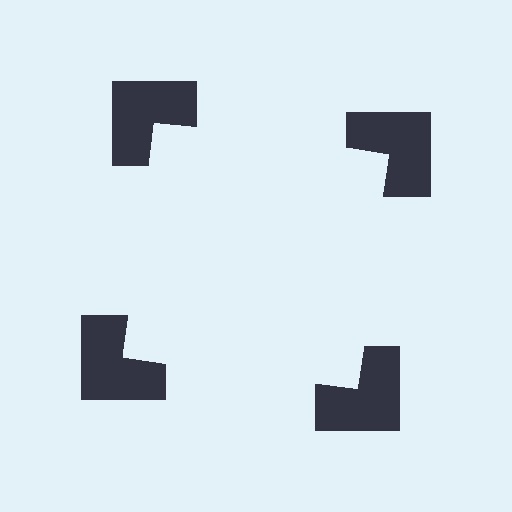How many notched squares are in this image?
There are 4 — one at each vertex of the illusory square.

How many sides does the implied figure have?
4 sides.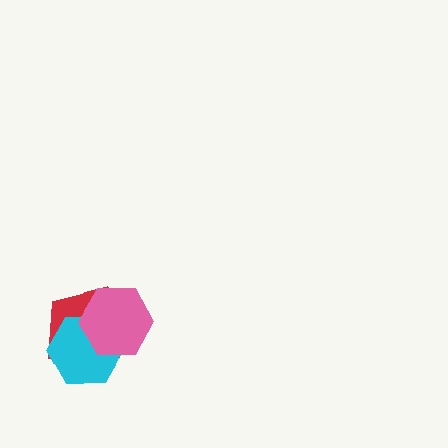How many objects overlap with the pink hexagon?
2 objects overlap with the pink hexagon.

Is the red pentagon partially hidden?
Yes, it is partially covered by another shape.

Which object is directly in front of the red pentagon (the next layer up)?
The cyan hexagon is directly in front of the red pentagon.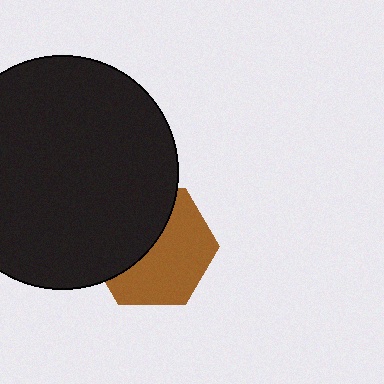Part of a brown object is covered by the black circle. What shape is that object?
It is a hexagon.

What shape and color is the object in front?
The object in front is a black circle.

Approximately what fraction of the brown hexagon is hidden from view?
Roughly 45% of the brown hexagon is hidden behind the black circle.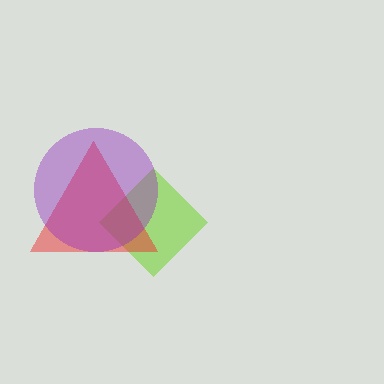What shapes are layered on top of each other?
The layered shapes are: a lime diamond, a red triangle, a purple circle.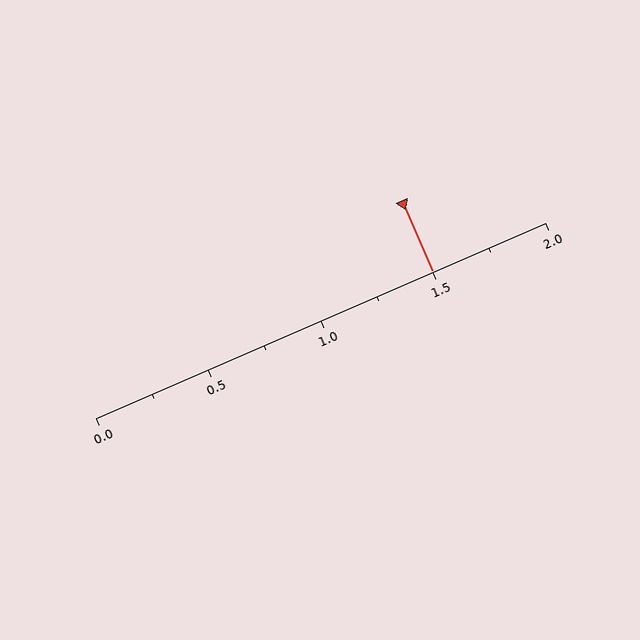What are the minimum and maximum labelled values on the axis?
The axis runs from 0.0 to 2.0.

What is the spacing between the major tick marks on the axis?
The major ticks are spaced 0.5 apart.